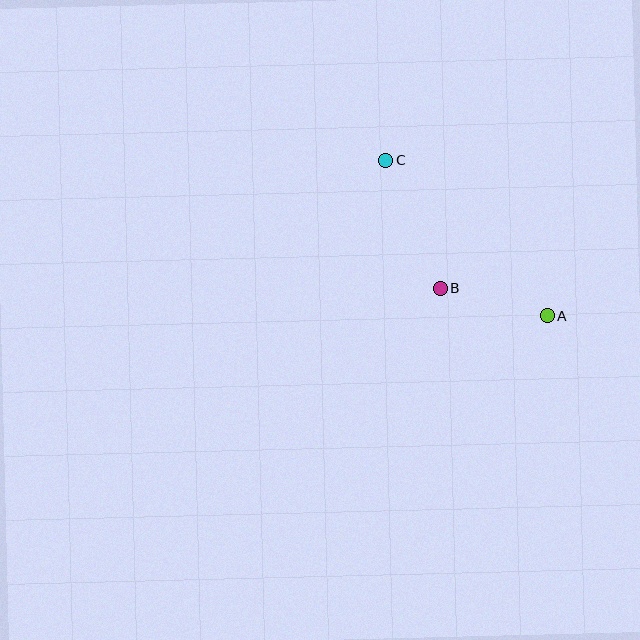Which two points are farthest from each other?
Points A and C are farthest from each other.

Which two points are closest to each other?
Points A and B are closest to each other.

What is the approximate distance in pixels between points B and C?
The distance between B and C is approximately 139 pixels.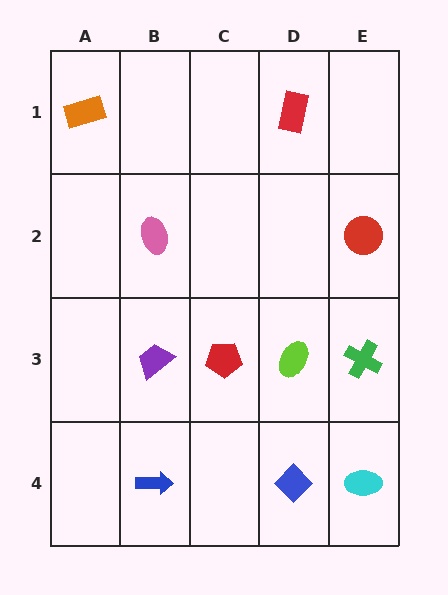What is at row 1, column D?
A red rectangle.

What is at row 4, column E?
A cyan ellipse.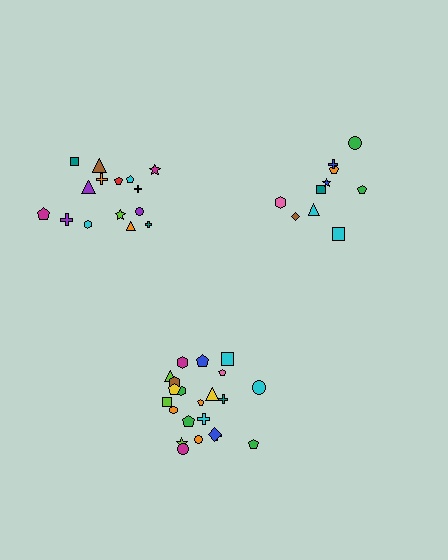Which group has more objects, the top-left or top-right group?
The top-left group.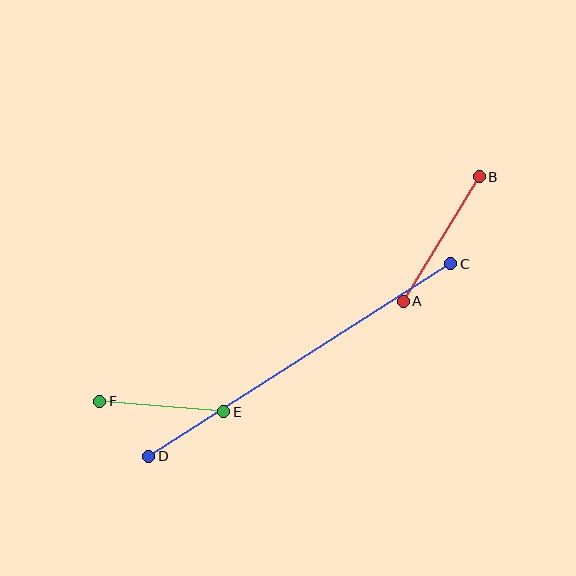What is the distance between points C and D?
The distance is approximately 359 pixels.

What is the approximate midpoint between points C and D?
The midpoint is at approximately (300, 360) pixels.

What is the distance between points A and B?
The distance is approximately 146 pixels.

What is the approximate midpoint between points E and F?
The midpoint is at approximately (162, 406) pixels.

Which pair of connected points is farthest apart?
Points C and D are farthest apart.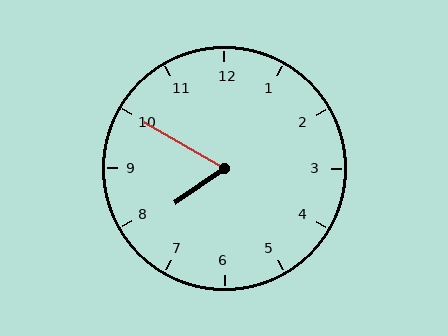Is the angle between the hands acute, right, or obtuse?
It is acute.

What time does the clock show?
7:50.